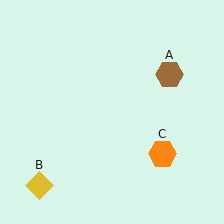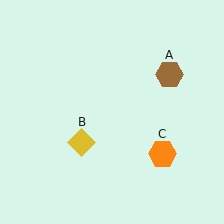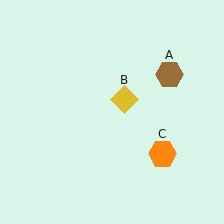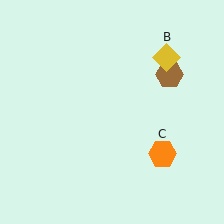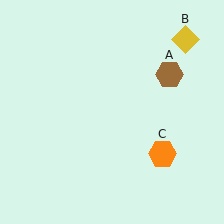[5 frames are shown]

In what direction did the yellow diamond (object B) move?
The yellow diamond (object B) moved up and to the right.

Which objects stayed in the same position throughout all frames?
Brown hexagon (object A) and orange hexagon (object C) remained stationary.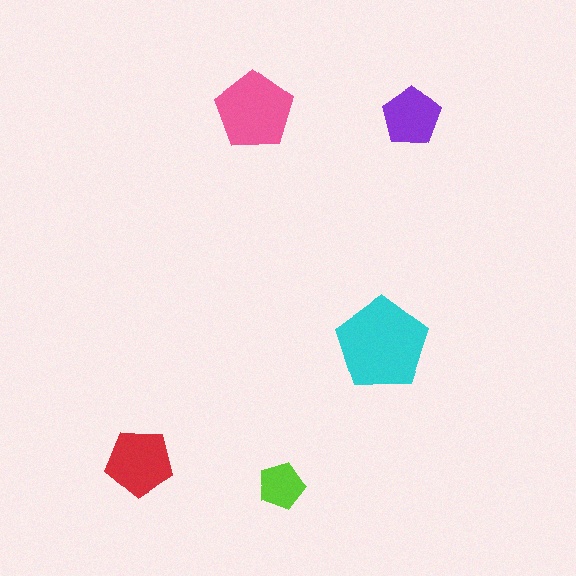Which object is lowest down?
The lime pentagon is bottommost.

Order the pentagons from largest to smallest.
the cyan one, the pink one, the red one, the purple one, the lime one.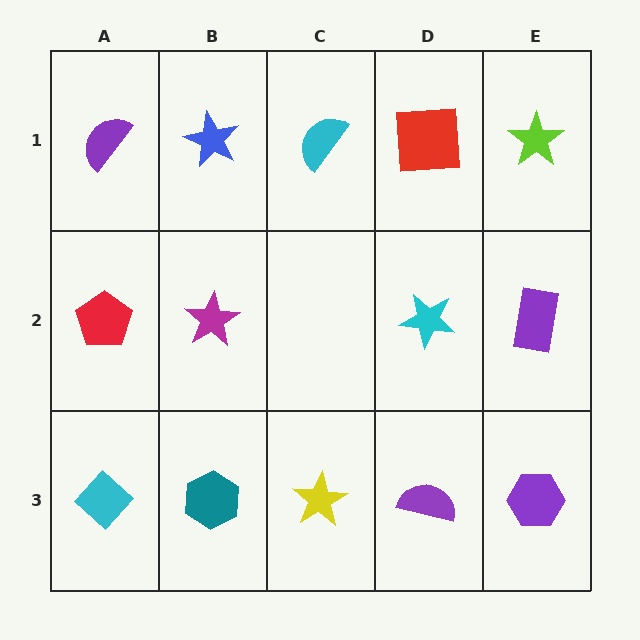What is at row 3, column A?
A cyan diamond.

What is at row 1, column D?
A red square.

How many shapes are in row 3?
5 shapes.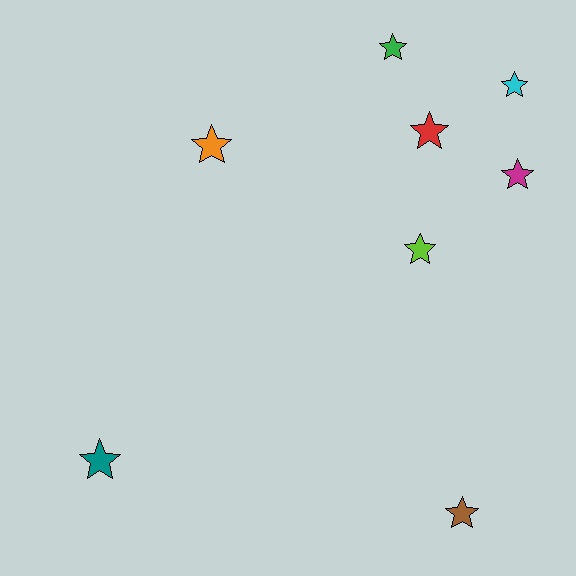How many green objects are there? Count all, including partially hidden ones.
There is 1 green object.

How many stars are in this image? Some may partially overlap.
There are 8 stars.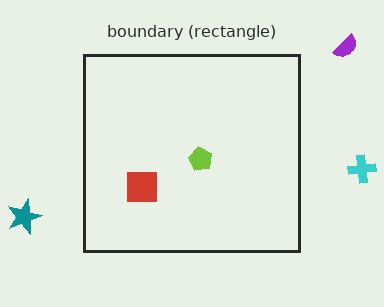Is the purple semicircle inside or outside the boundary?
Outside.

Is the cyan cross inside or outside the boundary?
Outside.